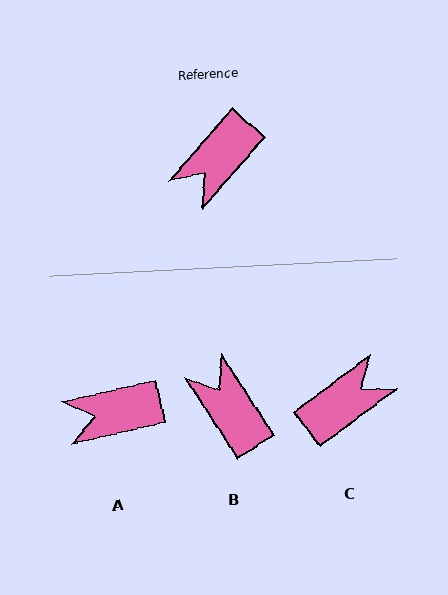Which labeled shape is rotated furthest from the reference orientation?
C, about 168 degrees away.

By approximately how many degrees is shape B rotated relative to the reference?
Approximately 106 degrees clockwise.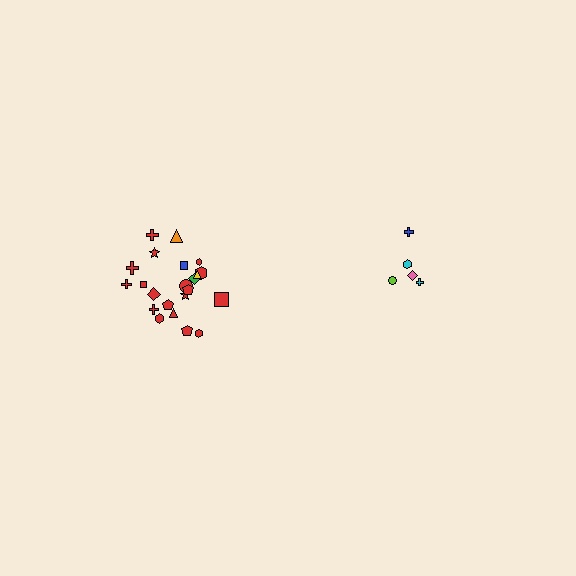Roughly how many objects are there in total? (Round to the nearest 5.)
Roughly 25 objects in total.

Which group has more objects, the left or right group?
The left group.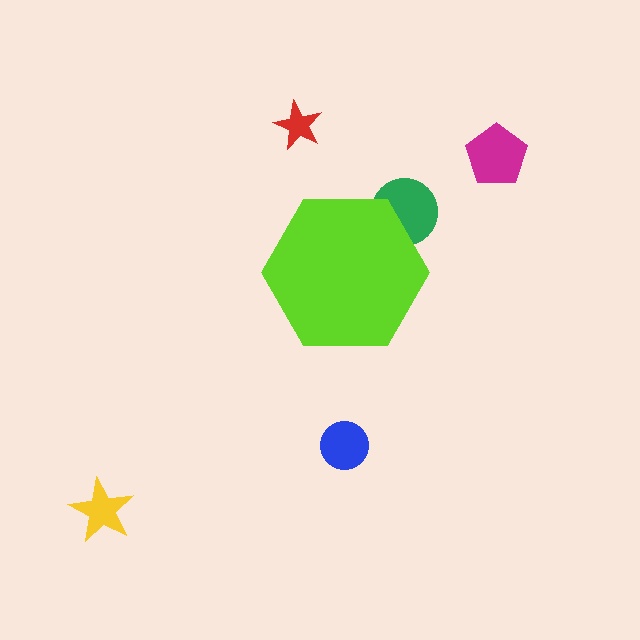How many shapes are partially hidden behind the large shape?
1 shape is partially hidden.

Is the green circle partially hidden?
Yes, the green circle is partially hidden behind the lime hexagon.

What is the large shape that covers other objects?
A lime hexagon.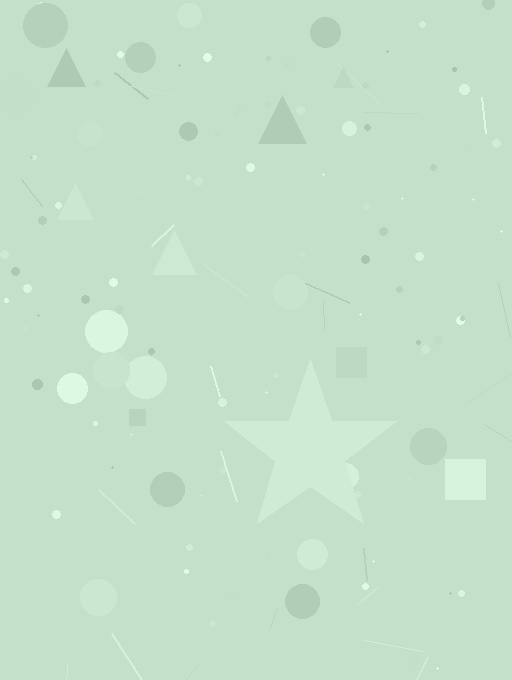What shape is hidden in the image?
A star is hidden in the image.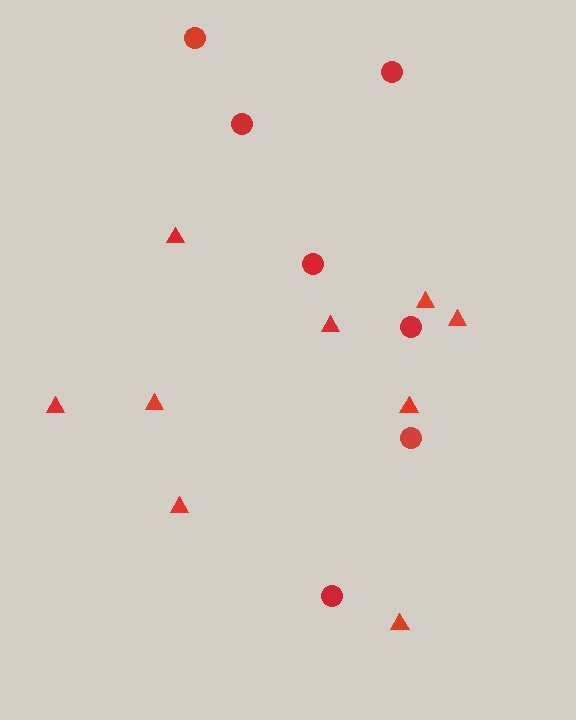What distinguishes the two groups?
There are 2 groups: one group of triangles (9) and one group of circles (7).